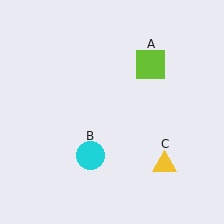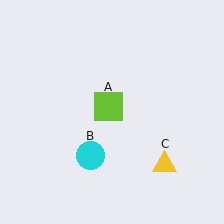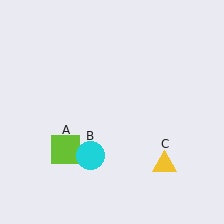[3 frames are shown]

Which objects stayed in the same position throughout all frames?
Cyan circle (object B) and yellow triangle (object C) remained stationary.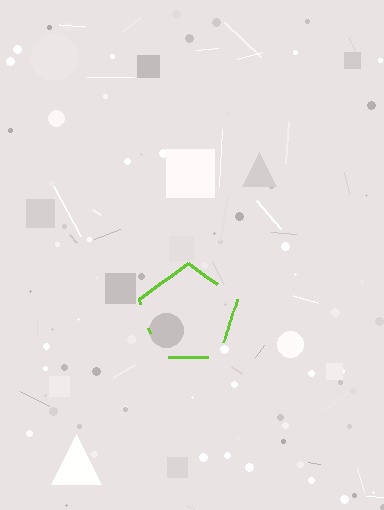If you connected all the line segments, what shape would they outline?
They would outline a pentagon.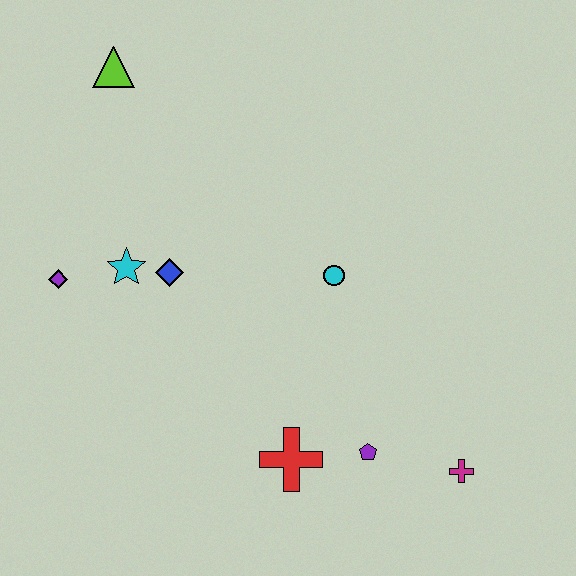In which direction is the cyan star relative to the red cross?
The cyan star is above the red cross.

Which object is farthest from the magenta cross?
The lime triangle is farthest from the magenta cross.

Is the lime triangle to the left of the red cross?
Yes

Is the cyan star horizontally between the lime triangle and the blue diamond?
Yes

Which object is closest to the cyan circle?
The blue diamond is closest to the cyan circle.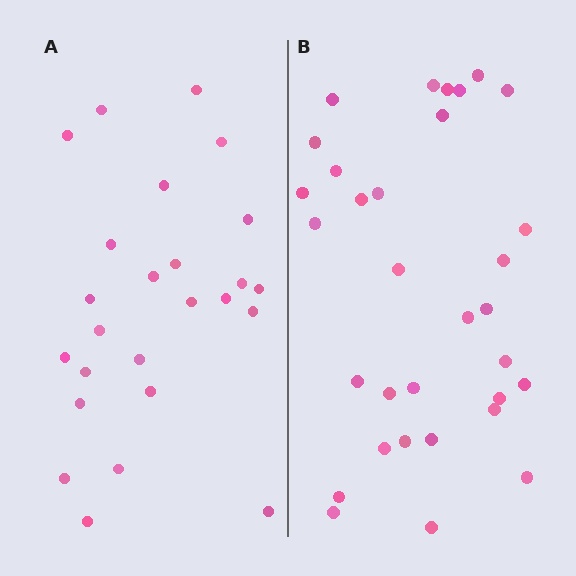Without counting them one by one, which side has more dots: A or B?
Region B (the right region) has more dots.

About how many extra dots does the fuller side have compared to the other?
Region B has roughly 8 or so more dots than region A.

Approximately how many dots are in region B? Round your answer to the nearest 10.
About 30 dots. (The exact count is 32, which rounds to 30.)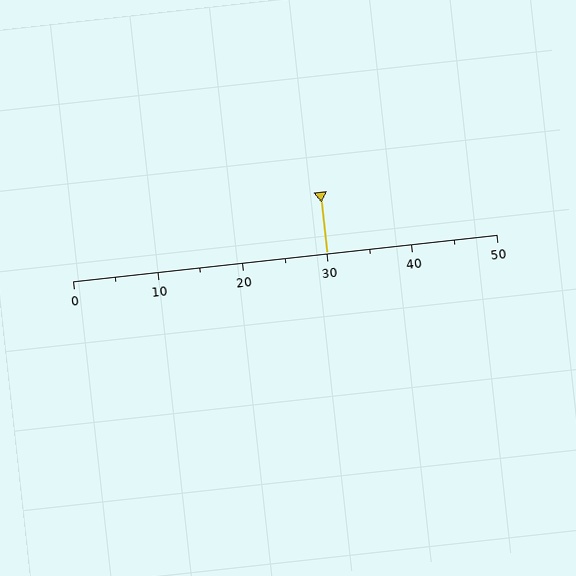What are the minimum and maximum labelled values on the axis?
The axis runs from 0 to 50.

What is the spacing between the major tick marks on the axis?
The major ticks are spaced 10 apart.